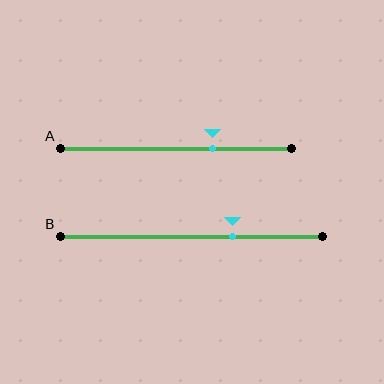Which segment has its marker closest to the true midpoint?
Segment A has its marker closest to the true midpoint.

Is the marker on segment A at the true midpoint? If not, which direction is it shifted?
No, the marker on segment A is shifted to the right by about 16% of the segment length.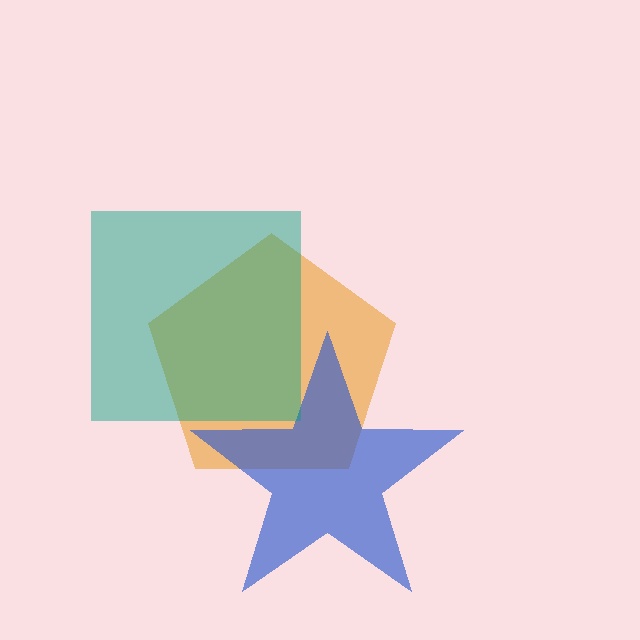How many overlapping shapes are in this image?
There are 3 overlapping shapes in the image.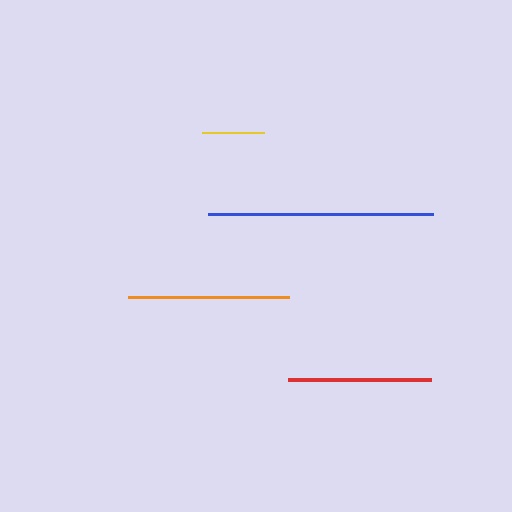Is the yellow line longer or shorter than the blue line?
The blue line is longer than the yellow line.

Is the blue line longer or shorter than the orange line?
The blue line is longer than the orange line.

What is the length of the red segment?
The red segment is approximately 142 pixels long.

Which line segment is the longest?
The blue line is the longest at approximately 225 pixels.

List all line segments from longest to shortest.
From longest to shortest: blue, orange, red, yellow.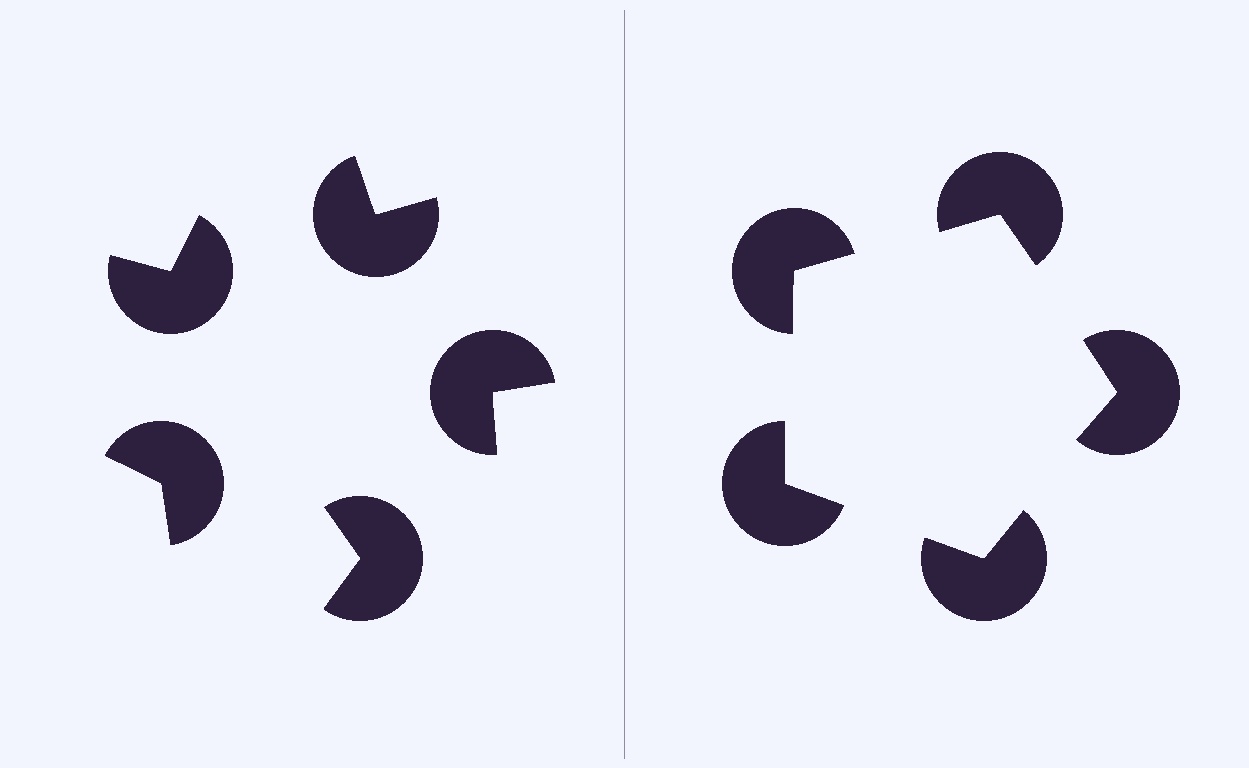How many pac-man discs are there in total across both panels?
10 — 5 on each side.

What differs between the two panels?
The pac-man discs are positioned identically on both sides; only the wedge orientations differ. On the right they align to a pentagon; on the left they are misaligned.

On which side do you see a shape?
An illusory pentagon appears on the right side. On the left side the wedge cuts are rotated, so no coherent shape forms.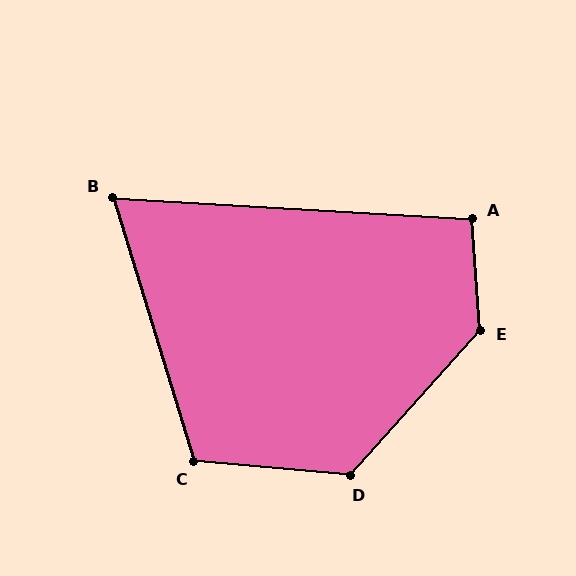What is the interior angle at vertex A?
Approximately 97 degrees (obtuse).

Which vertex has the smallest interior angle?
B, at approximately 70 degrees.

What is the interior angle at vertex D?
Approximately 127 degrees (obtuse).